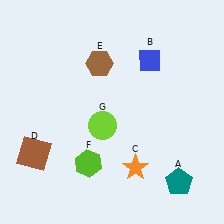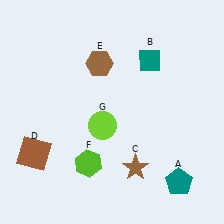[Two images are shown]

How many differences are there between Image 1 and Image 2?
There are 2 differences between the two images.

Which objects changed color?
B changed from blue to teal. C changed from orange to brown.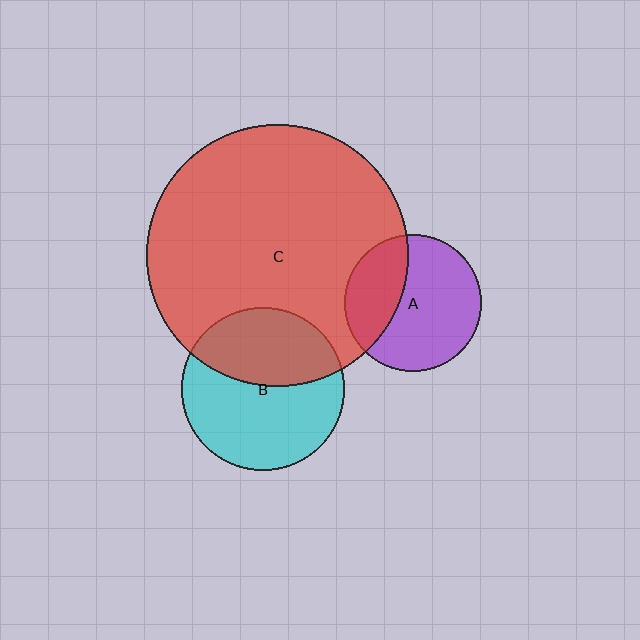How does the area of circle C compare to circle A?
Approximately 3.6 times.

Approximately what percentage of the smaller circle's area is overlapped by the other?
Approximately 35%.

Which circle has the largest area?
Circle C (red).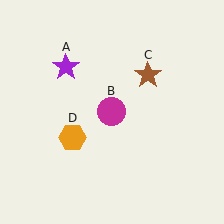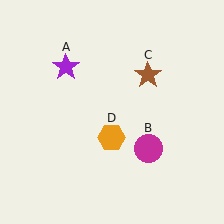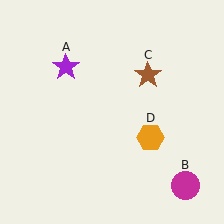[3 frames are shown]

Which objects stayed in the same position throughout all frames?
Purple star (object A) and brown star (object C) remained stationary.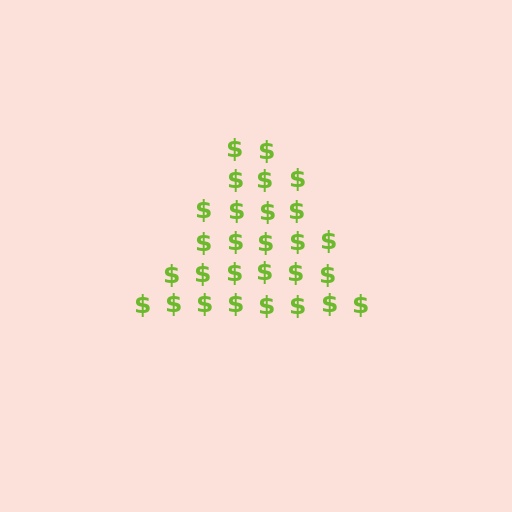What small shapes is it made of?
It is made of small dollar signs.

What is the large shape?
The large shape is a triangle.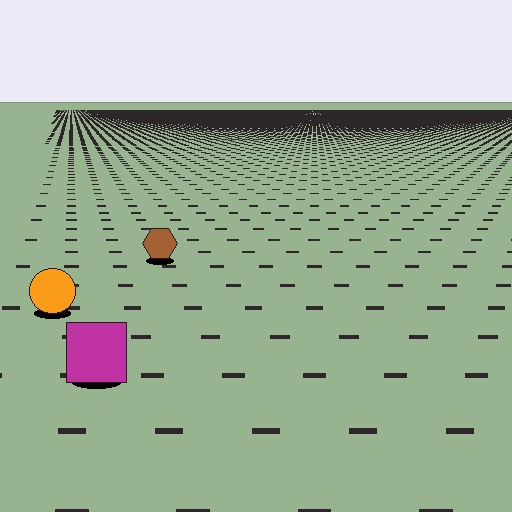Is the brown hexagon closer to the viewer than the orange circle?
No. The orange circle is closer — you can tell from the texture gradient: the ground texture is coarser near it.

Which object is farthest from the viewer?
The brown hexagon is farthest from the viewer. It appears smaller and the ground texture around it is denser.